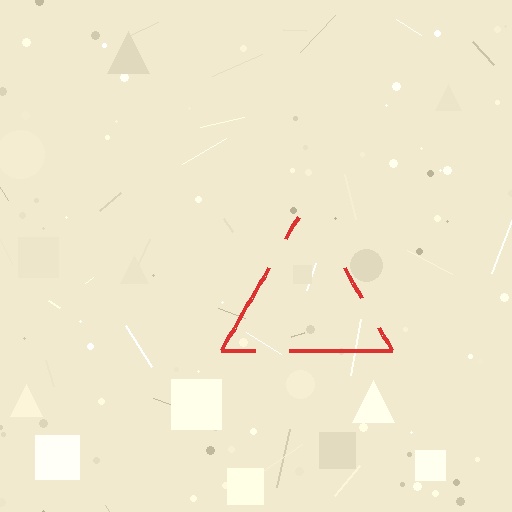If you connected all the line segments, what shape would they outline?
They would outline a triangle.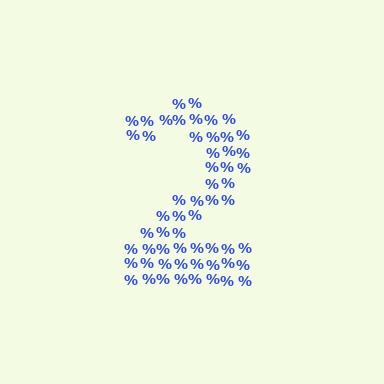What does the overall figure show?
The overall figure shows the digit 2.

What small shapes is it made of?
It is made of small percent signs.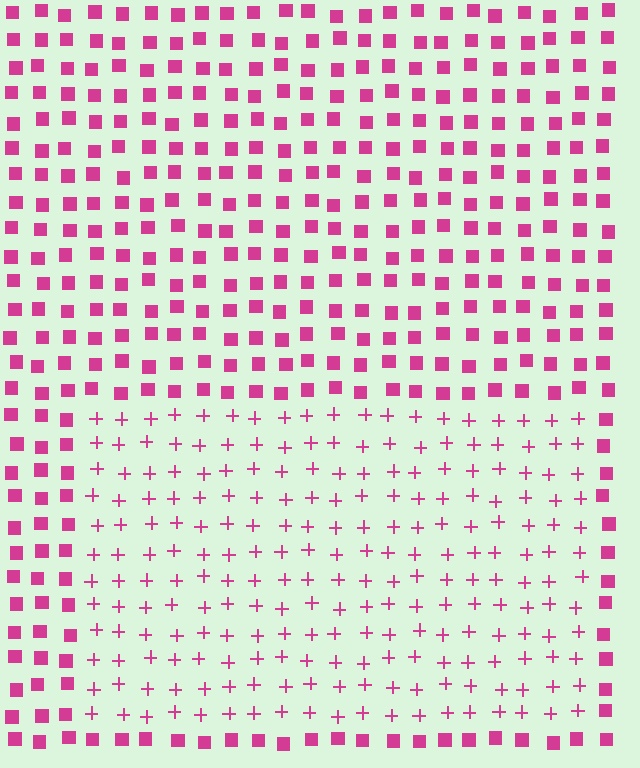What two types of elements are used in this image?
The image uses plus signs inside the rectangle region and squares outside it.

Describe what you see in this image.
The image is filled with small magenta elements arranged in a uniform grid. A rectangle-shaped region contains plus signs, while the surrounding area contains squares. The boundary is defined purely by the change in element shape.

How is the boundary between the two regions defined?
The boundary is defined by a change in element shape: plus signs inside vs. squares outside. All elements share the same color and spacing.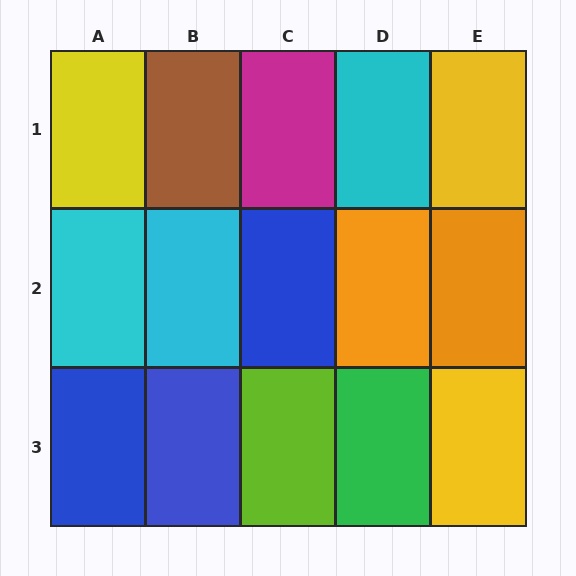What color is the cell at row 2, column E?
Orange.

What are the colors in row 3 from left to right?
Blue, blue, lime, green, yellow.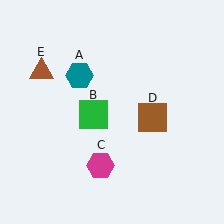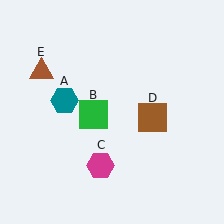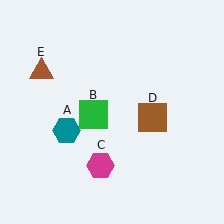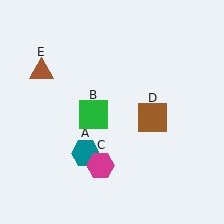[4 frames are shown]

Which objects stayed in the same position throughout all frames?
Green square (object B) and magenta hexagon (object C) and brown square (object D) and brown triangle (object E) remained stationary.